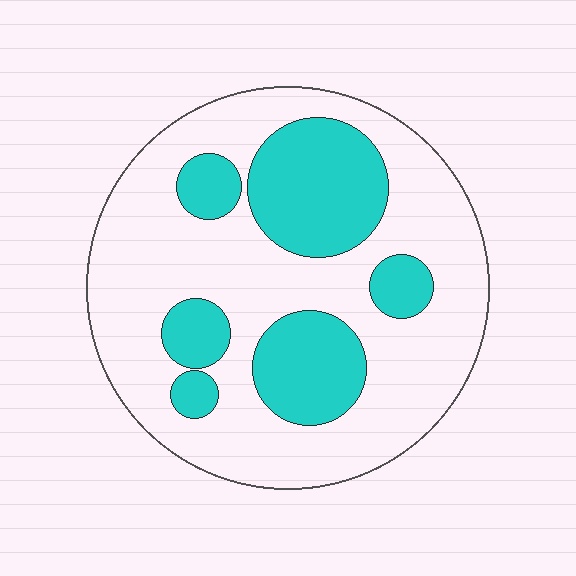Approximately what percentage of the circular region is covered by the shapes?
Approximately 30%.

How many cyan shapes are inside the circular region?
6.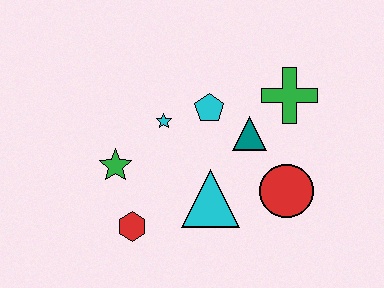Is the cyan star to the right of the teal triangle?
No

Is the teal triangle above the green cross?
No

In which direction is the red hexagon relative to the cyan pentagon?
The red hexagon is below the cyan pentagon.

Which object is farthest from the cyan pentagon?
The red hexagon is farthest from the cyan pentagon.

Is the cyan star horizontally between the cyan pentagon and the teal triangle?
No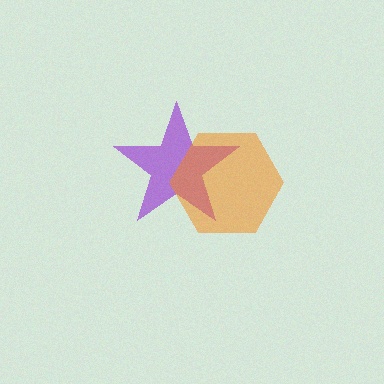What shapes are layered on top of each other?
The layered shapes are: a purple star, an orange hexagon.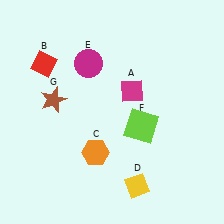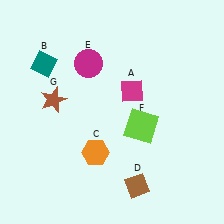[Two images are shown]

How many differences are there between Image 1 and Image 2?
There are 2 differences between the two images.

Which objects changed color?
B changed from red to teal. D changed from yellow to brown.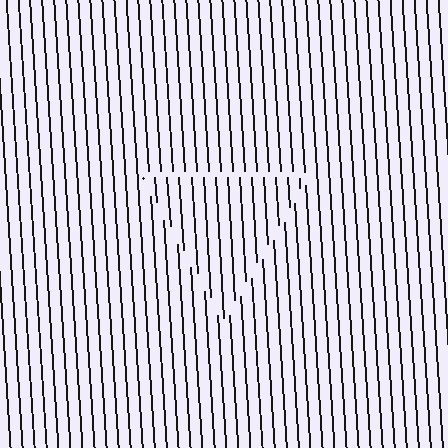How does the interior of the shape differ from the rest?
The interior of the shape contains the same grating, shifted by half a period — the contour is defined by the phase discontinuity where line-ends from the inner and outer gratings abut.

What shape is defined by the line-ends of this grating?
An illusory triangle. The interior of the shape contains the same grating, shifted by half a period — the contour is defined by the phase discontinuity where line-ends from the inner and outer gratings abut.